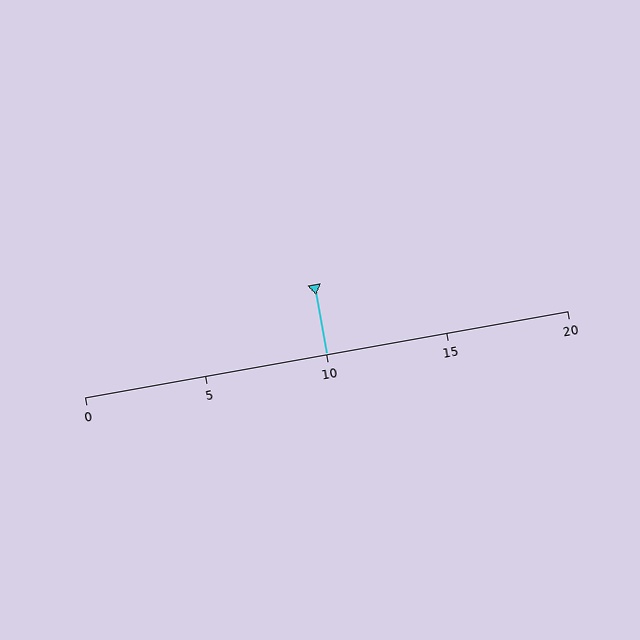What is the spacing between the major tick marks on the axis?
The major ticks are spaced 5 apart.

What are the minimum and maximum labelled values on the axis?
The axis runs from 0 to 20.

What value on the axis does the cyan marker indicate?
The marker indicates approximately 10.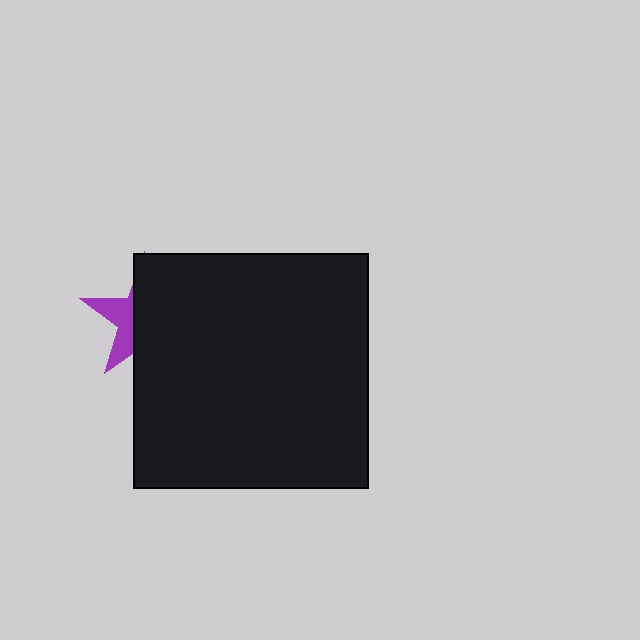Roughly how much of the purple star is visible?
A small part of it is visible (roughly 34%).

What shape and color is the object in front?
The object in front is a black square.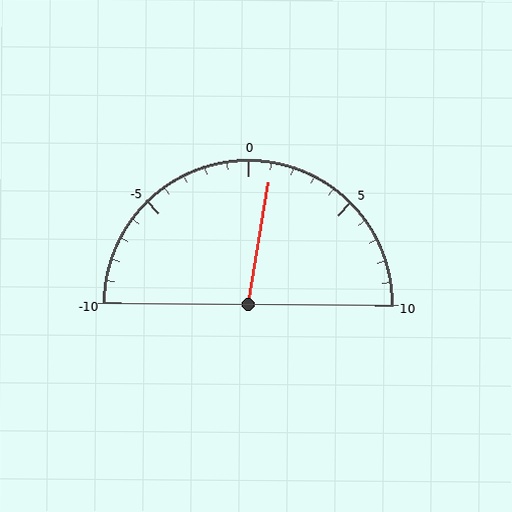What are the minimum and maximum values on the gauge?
The gauge ranges from -10 to 10.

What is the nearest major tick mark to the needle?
The nearest major tick mark is 0.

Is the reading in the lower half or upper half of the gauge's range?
The reading is in the upper half of the range (-10 to 10).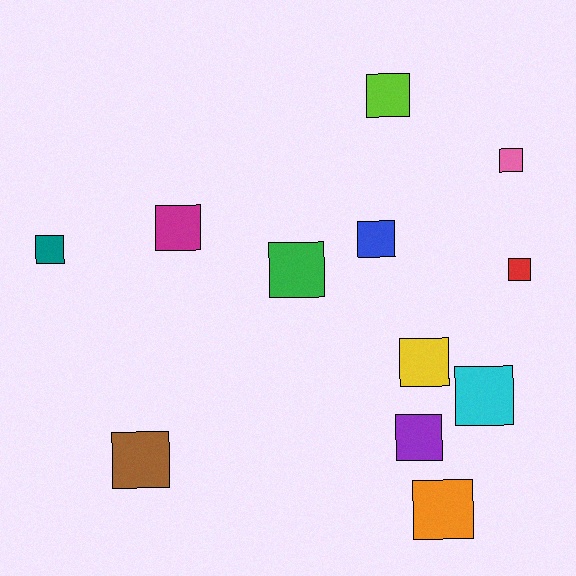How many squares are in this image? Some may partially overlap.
There are 12 squares.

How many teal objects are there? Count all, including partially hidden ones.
There is 1 teal object.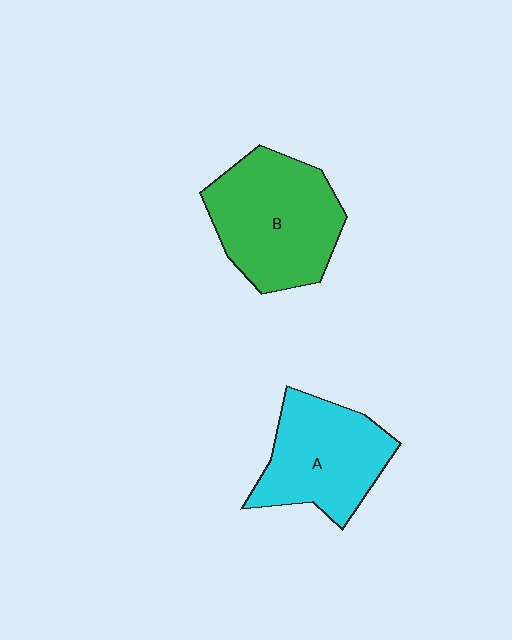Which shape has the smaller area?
Shape A (cyan).